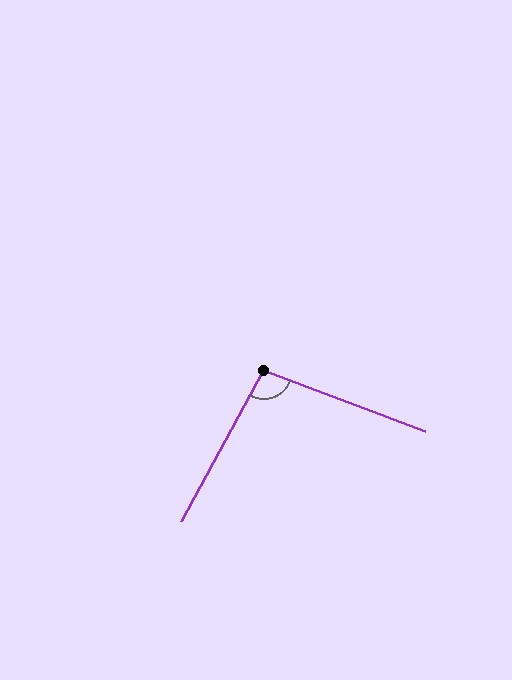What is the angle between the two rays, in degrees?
Approximately 98 degrees.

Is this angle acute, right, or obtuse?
It is obtuse.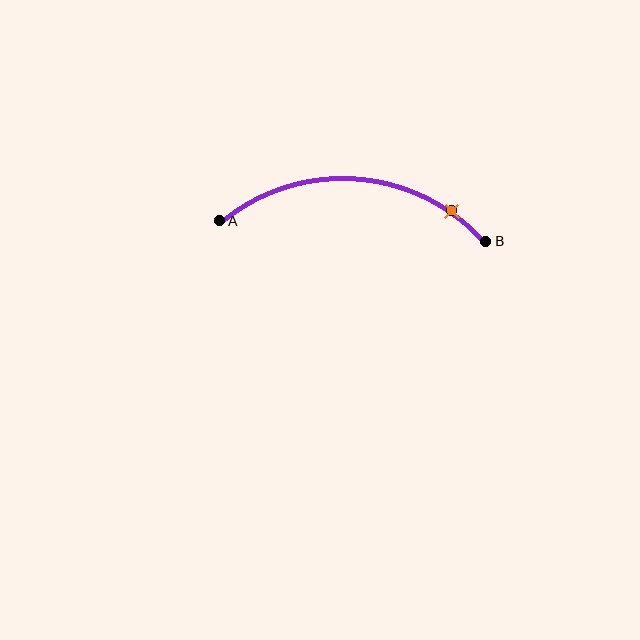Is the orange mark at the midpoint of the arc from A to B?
No. The orange mark lies on the arc but is closer to endpoint B. The arc midpoint would be at the point on the curve equidistant along the arc from both A and B.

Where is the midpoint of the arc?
The arc midpoint is the point on the curve farthest from the straight line joining A and B. It sits above that line.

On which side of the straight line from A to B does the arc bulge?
The arc bulges above the straight line connecting A and B.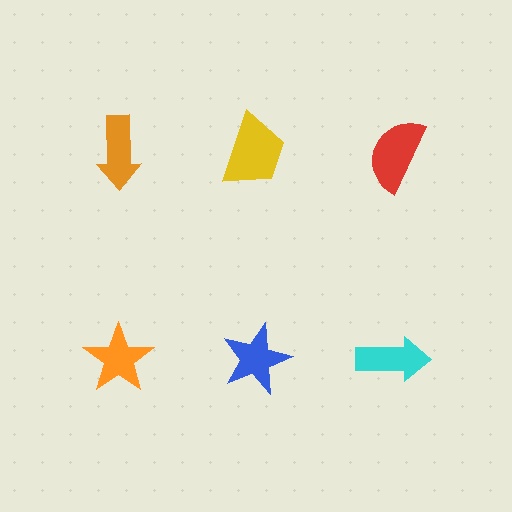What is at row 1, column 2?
A yellow trapezoid.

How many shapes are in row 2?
3 shapes.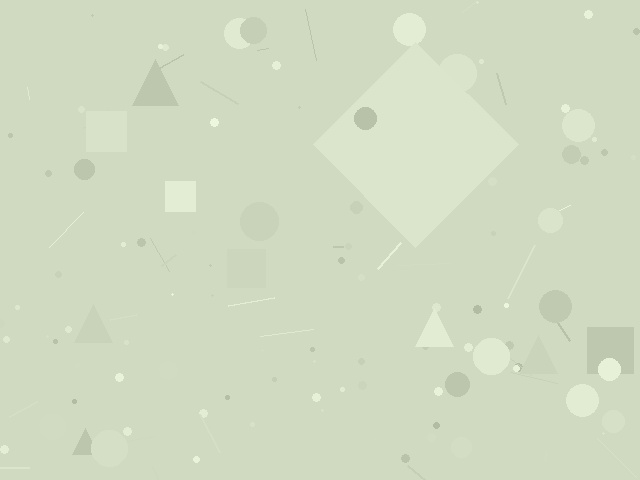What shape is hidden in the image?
A diamond is hidden in the image.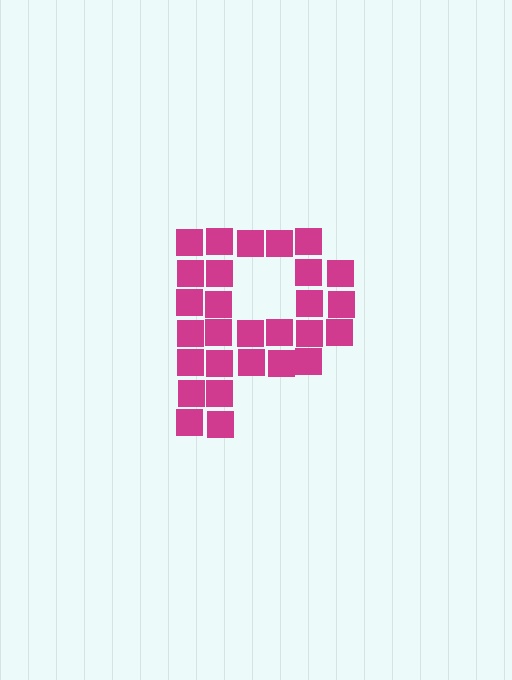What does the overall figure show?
The overall figure shows the letter P.